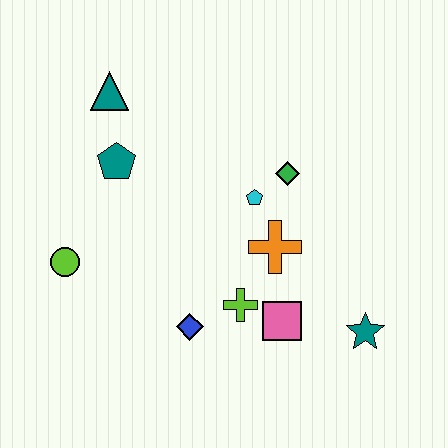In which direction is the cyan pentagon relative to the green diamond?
The cyan pentagon is to the left of the green diamond.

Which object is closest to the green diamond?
The cyan pentagon is closest to the green diamond.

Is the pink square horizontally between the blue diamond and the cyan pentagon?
No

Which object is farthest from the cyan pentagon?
The lime circle is farthest from the cyan pentagon.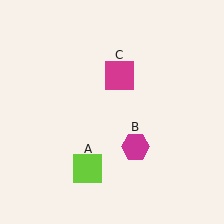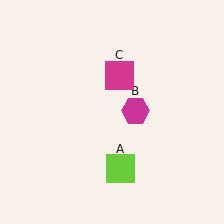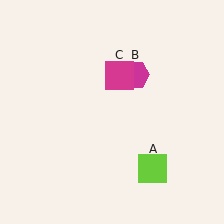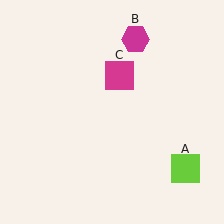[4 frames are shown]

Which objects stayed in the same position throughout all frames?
Magenta square (object C) remained stationary.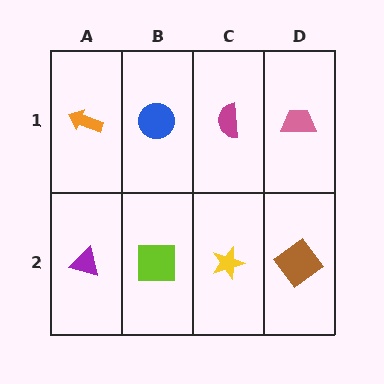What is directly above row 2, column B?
A blue circle.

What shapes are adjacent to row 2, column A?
An orange arrow (row 1, column A), a lime square (row 2, column B).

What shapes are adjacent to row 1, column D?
A brown diamond (row 2, column D), a magenta semicircle (row 1, column C).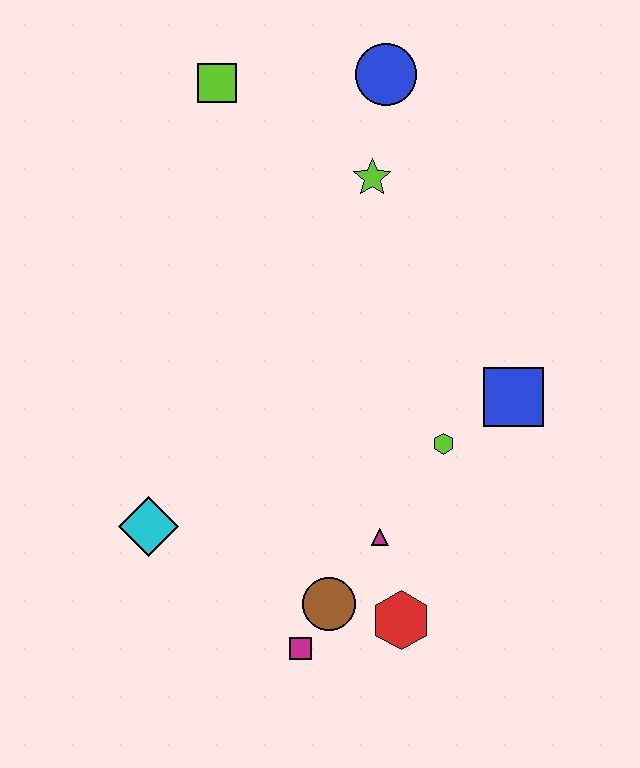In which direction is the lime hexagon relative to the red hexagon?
The lime hexagon is above the red hexagon.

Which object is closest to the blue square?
The lime hexagon is closest to the blue square.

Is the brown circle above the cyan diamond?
No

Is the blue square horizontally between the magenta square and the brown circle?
No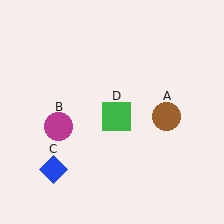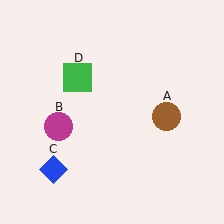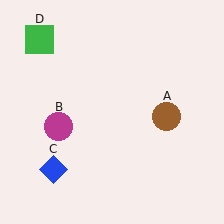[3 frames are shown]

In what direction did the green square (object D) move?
The green square (object D) moved up and to the left.